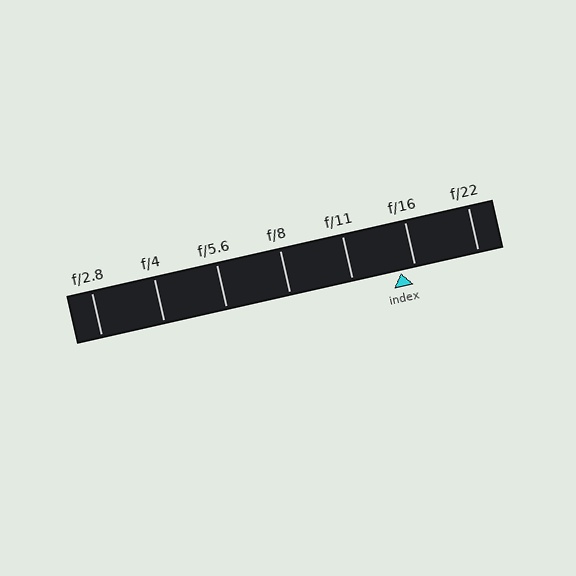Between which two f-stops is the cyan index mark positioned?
The index mark is between f/11 and f/16.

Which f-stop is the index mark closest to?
The index mark is closest to f/16.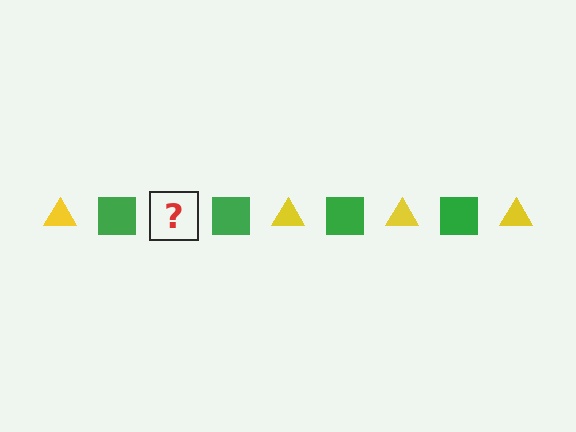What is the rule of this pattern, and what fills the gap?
The rule is that the pattern alternates between yellow triangle and green square. The gap should be filled with a yellow triangle.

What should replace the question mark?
The question mark should be replaced with a yellow triangle.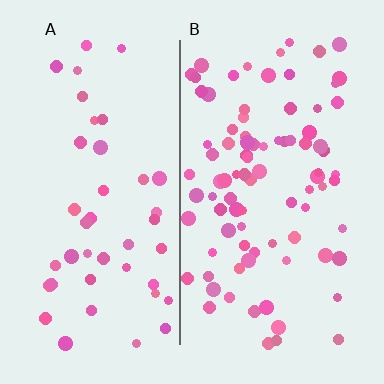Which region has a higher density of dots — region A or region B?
B (the right).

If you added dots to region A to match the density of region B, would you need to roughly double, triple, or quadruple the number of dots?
Approximately double.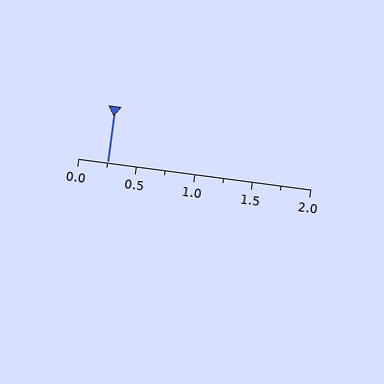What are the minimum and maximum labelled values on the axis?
The axis runs from 0.0 to 2.0.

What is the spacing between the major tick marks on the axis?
The major ticks are spaced 0.5 apart.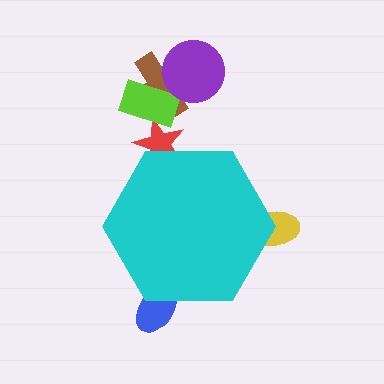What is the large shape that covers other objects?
A cyan hexagon.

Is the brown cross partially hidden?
No, the brown cross is fully visible.